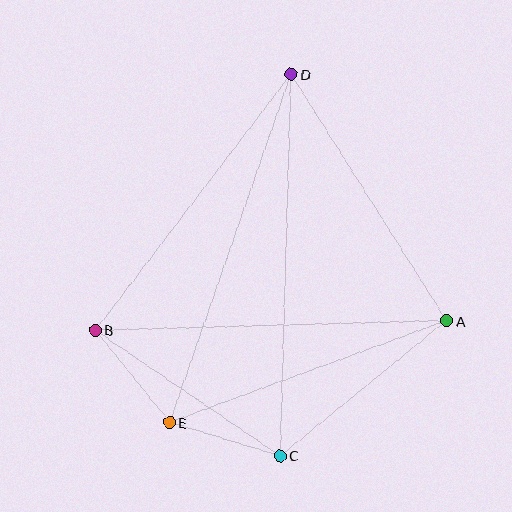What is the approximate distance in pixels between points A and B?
The distance between A and B is approximately 352 pixels.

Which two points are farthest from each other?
Points C and D are farthest from each other.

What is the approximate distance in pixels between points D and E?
The distance between D and E is approximately 369 pixels.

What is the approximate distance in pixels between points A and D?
The distance between A and D is approximately 291 pixels.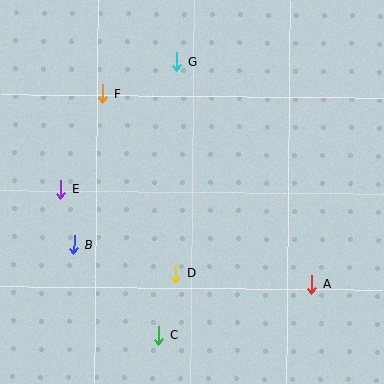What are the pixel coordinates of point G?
Point G is at (177, 61).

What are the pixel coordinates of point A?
Point A is at (312, 285).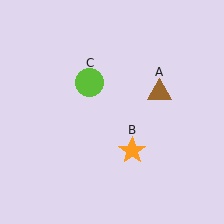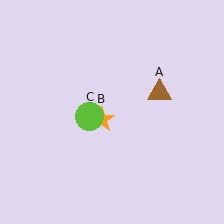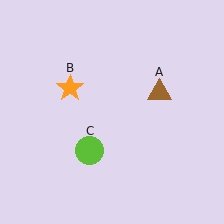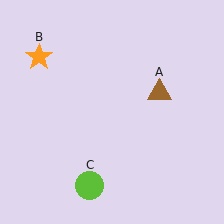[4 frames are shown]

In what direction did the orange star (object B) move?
The orange star (object B) moved up and to the left.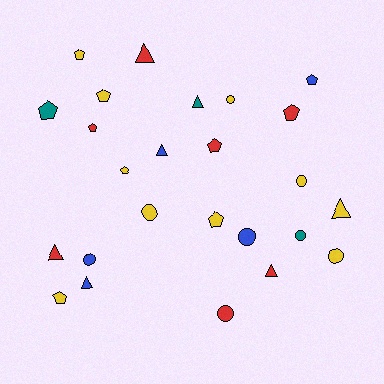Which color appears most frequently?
Yellow, with 10 objects.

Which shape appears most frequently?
Pentagon, with 10 objects.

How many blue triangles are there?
There are 2 blue triangles.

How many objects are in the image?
There are 25 objects.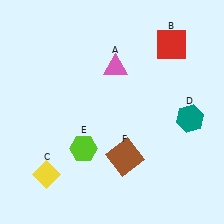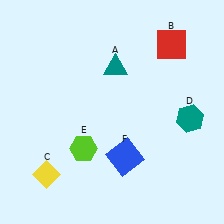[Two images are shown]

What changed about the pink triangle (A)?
In Image 1, A is pink. In Image 2, it changed to teal.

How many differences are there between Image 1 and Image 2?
There are 2 differences between the two images.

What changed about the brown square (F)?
In Image 1, F is brown. In Image 2, it changed to blue.